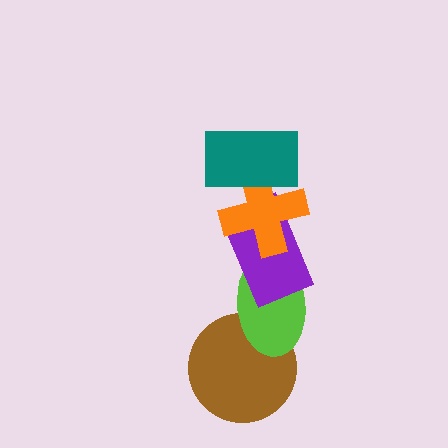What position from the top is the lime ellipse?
The lime ellipse is 4th from the top.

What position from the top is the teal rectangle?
The teal rectangle is 1st from the top.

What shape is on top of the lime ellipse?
The purple rectangle is on top of the lime ellipse.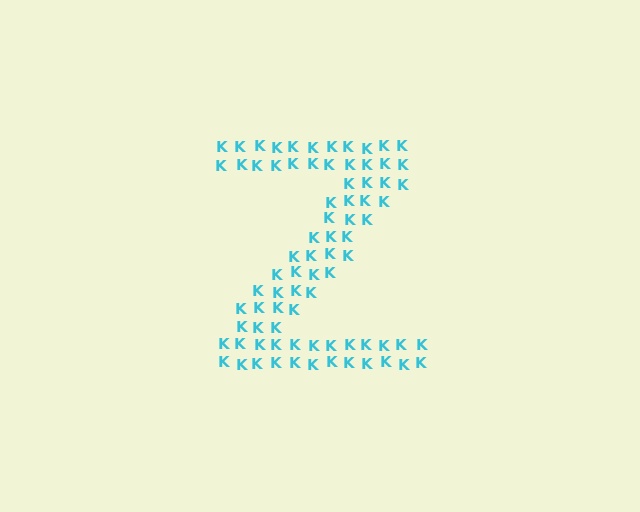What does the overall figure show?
The overall figure shows the letter Z.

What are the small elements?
The small elements are letter K's.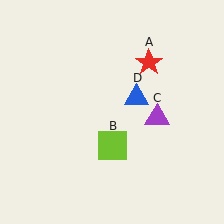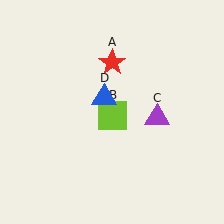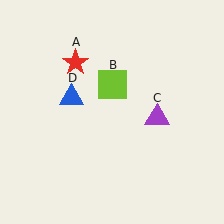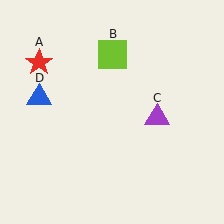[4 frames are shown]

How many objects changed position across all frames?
3 objects changed position: red star (object A), lime square (object B), blue triangle (object D).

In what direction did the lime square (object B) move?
The lime square (object B) moved up.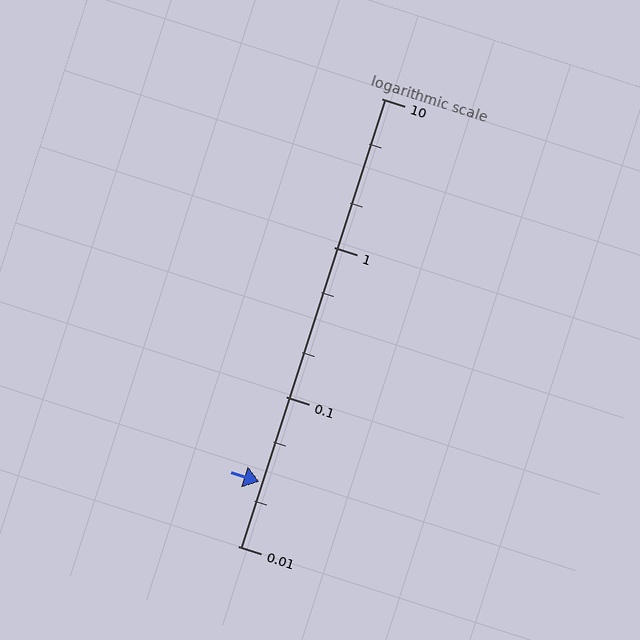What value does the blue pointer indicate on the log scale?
The pointer indicates approximately 0.027.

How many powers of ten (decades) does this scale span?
The scale spans 3 decades, from 0.01 to 10.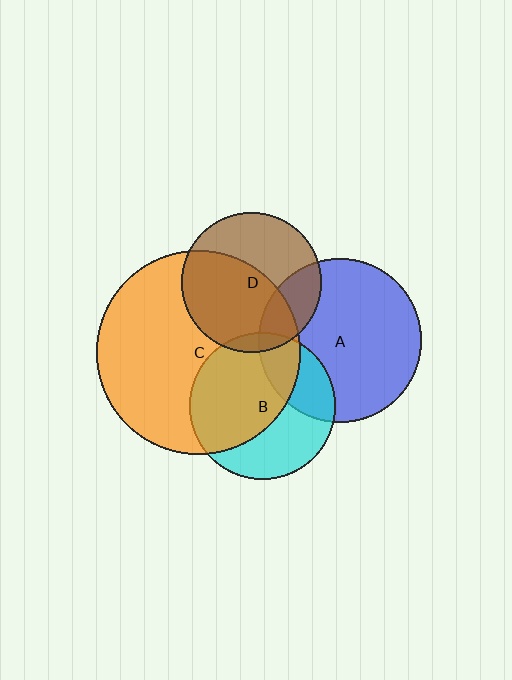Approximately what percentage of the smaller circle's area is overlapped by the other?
Approximately 55%.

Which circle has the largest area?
Circle C (orange).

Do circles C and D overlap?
Yes.